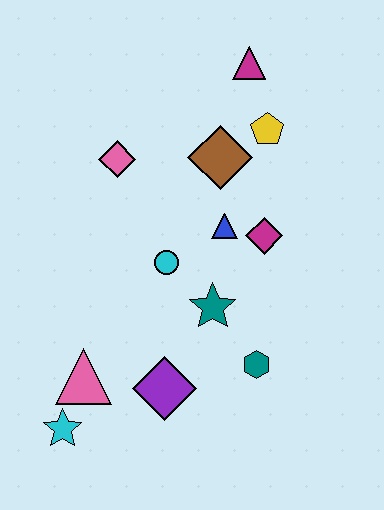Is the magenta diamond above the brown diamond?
No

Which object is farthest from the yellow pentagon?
The cyan star is farthest from the yellow pentagon.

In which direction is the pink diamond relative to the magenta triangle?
The pink diamond is to the left of the magenta triangle.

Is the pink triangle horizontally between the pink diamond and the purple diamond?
No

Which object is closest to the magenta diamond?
The blue triangle is closest to the magenta diamond.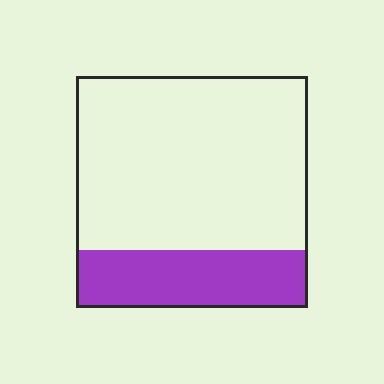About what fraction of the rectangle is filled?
About one quarter (1/4).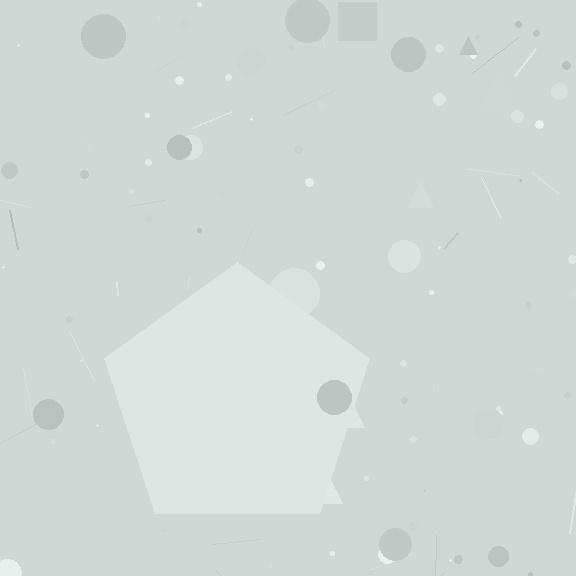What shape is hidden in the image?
A pentagon is hidden in the image.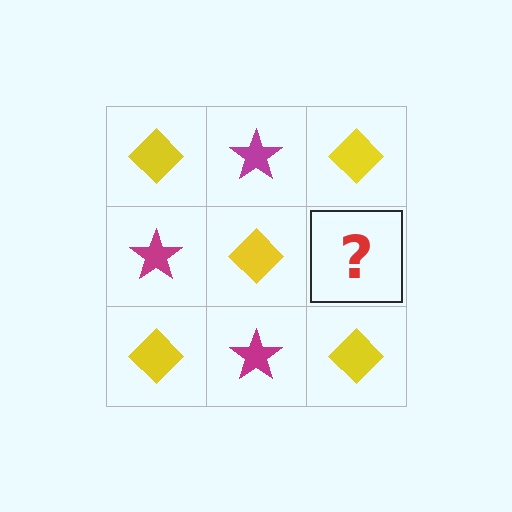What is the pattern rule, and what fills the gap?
The rule is that it alternates yellow diamond and magenta star in a checkerboard pattern. The gap should be filled with a magenta star.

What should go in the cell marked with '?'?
The missing cell should contain a magenta star.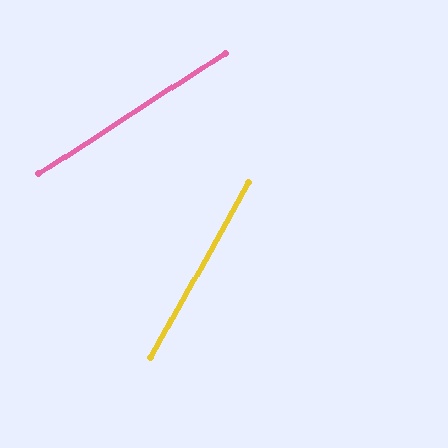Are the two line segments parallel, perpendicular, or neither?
Neither parallel nor perpendicular — they differ by about 28°.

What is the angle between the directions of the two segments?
Approximately 28 degrees.